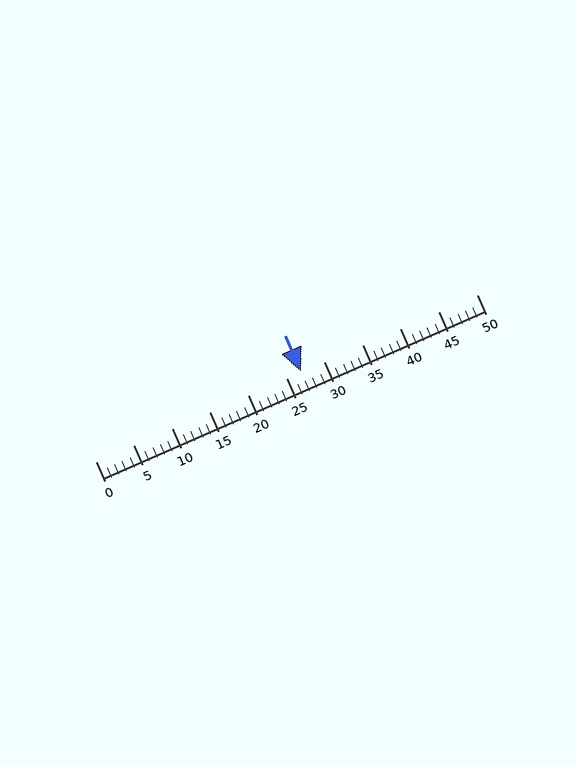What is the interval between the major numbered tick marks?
The major tick marks are spaced 5 units apart.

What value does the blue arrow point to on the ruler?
The blue arrow points to approximately 27.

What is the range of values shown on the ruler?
The ruler shows values from 0 to 50.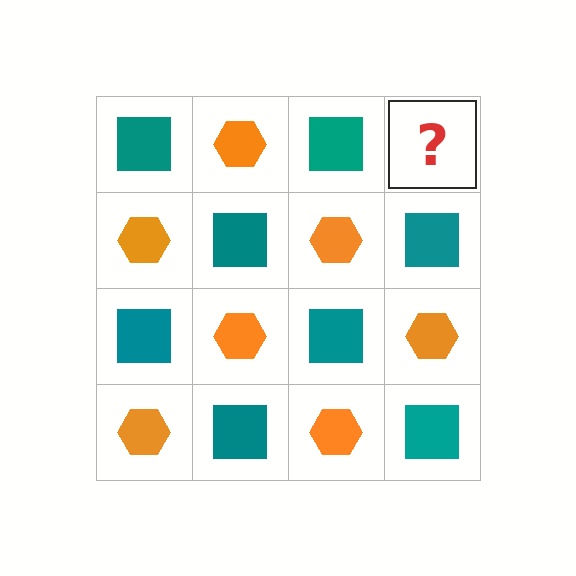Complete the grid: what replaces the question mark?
The question mark should be replaced with an orange hexagon.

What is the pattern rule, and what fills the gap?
The rule is that it alternates teal square and orange hexagon in a checkerboard pattern. The gap should be filled with an orange hexagon.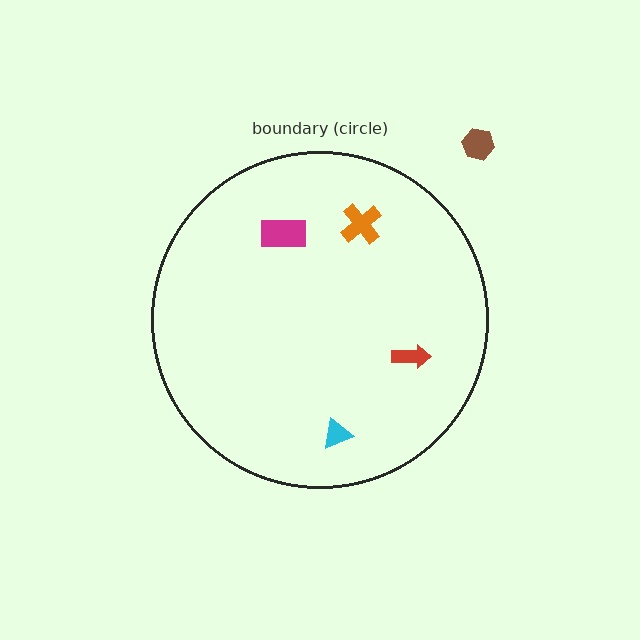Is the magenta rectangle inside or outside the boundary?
Inside.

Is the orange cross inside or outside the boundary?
Inside.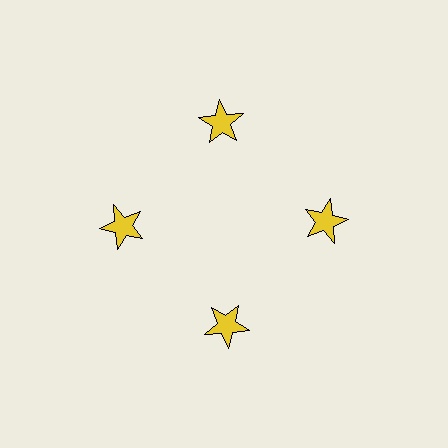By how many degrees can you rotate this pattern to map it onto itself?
The pattern maps onto itself every 90 degrees of rotation.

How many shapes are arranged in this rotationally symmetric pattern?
There are 4 shapes, arranged in 4 groups of 1.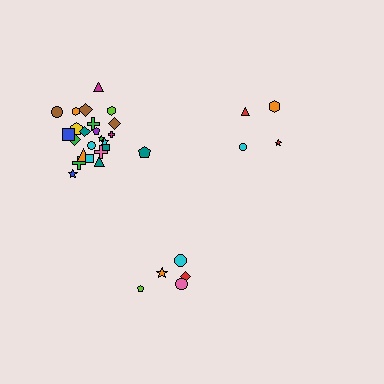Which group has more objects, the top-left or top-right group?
The top-left group.